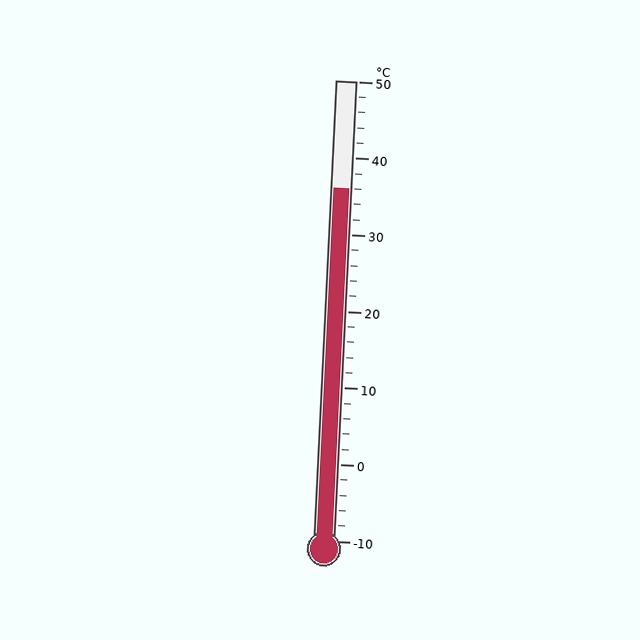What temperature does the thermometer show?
The thermometer shows approximately 36°C.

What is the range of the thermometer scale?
The thermometer scale ranges from -10°C to 50°C.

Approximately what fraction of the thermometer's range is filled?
The thermometer is filled to approximately 75% of its range.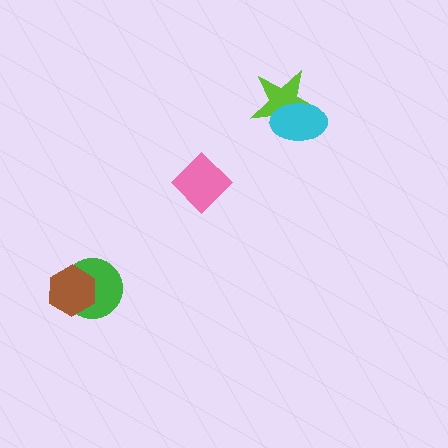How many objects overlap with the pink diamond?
0 objects overlap with the pink diamond.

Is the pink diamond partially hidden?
No, no other shape covers it.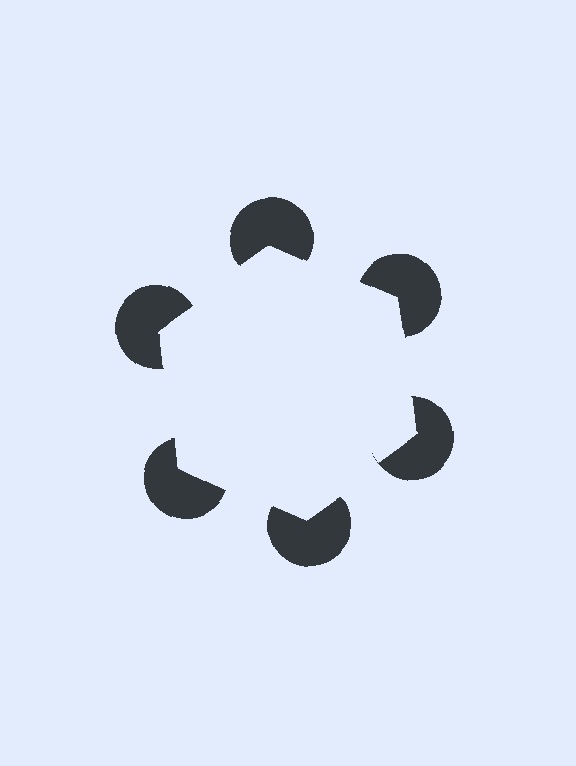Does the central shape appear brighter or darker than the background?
It typically appears slightly brighter than the background, even though no actual brightness change is drawn.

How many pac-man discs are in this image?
There are 6 — one at each vertex of the illusory hexagon.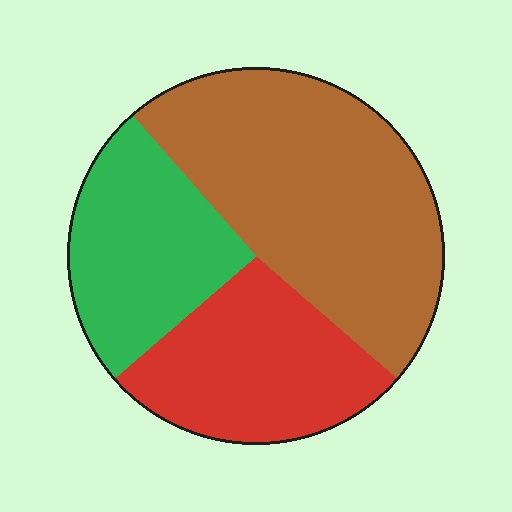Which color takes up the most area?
Brown, at roughly 50%.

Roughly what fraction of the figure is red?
Red takes up about one quarter (1/4) of the figure.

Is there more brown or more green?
Brown.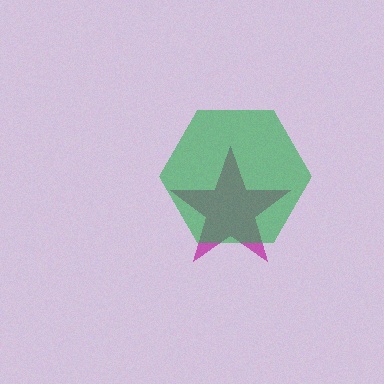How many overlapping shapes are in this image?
There are 2 overlapping shapes in the image.